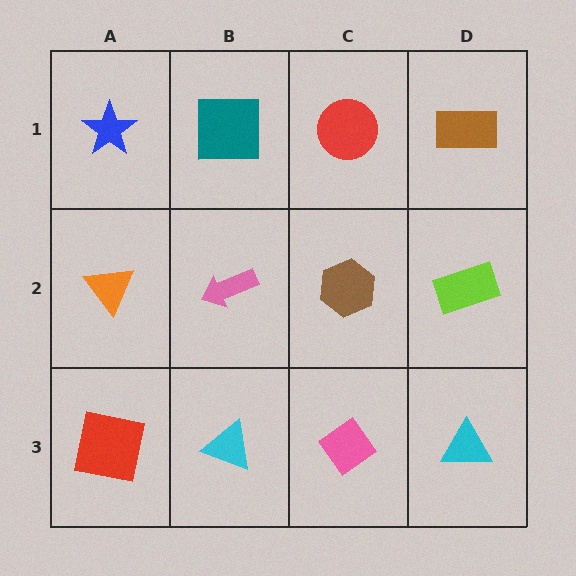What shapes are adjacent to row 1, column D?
A lime rectangle (row 2, column D), a red circle (row 1, column C).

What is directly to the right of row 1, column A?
A teal square.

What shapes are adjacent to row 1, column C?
A brown hexagon (row 2, column C), a teal square (row 1, column B), a brown rectangle (row 1, column D).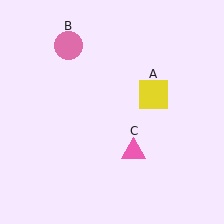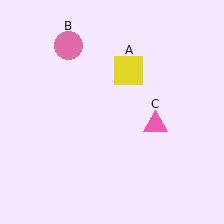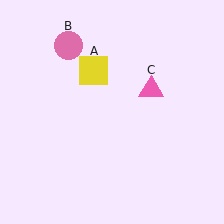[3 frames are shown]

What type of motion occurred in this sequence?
The yellow square (object A), pink triangle (object C) rotated counterclockwise around the center of the scene.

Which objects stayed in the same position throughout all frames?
Pink circle (object B) remained stationary.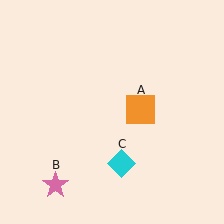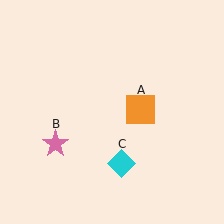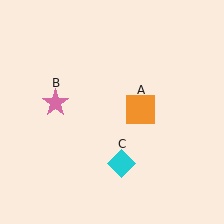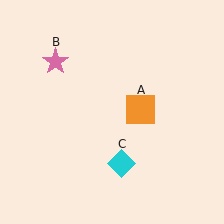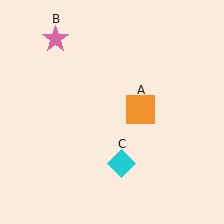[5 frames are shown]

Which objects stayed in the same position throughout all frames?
Orange square (object A) and cyan diamond (object C) remained stationary.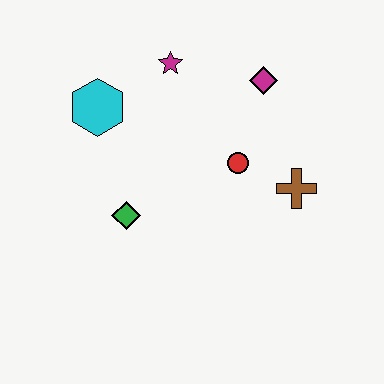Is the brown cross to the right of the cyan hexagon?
Yes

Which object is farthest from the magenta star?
The brown cross is farthest from the magenta star.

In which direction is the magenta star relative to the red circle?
The magenta star is above the red circle.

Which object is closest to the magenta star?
The cyan hexagon is closest to the magenta star.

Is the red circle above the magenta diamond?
No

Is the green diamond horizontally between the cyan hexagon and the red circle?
Yes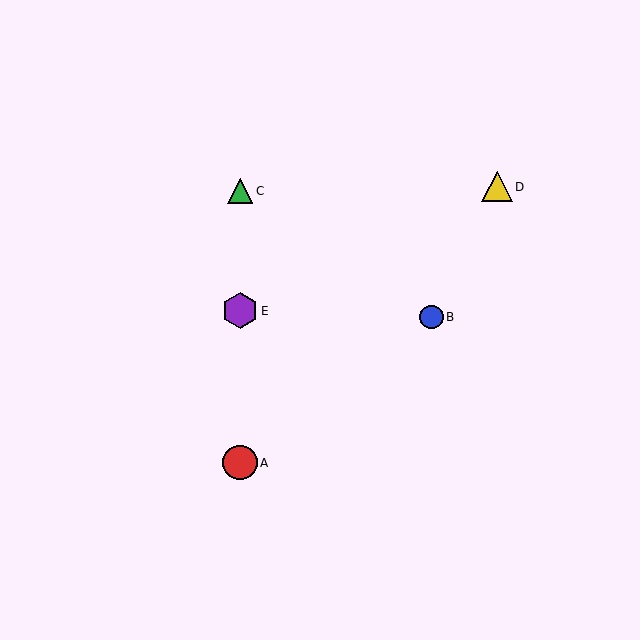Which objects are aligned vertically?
Objects A, C, E are aligned vertically.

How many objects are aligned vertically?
3 objects (A, C, E) are aligned vertically.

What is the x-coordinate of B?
Object B is at x≈432.